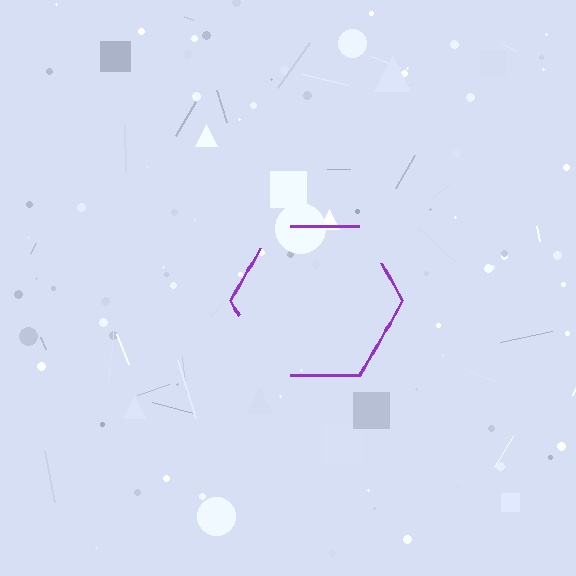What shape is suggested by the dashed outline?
The dashed outline suggests a hexagon.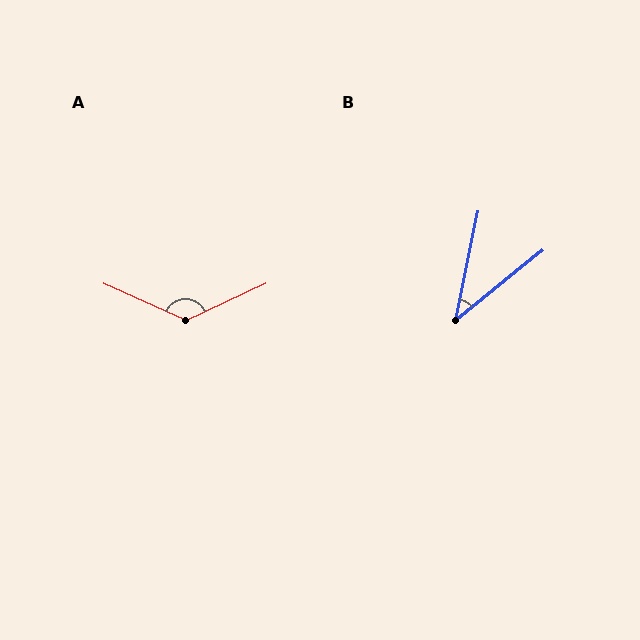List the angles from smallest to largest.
B (39°), A (131°).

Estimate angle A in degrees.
Approximately 131 degrees.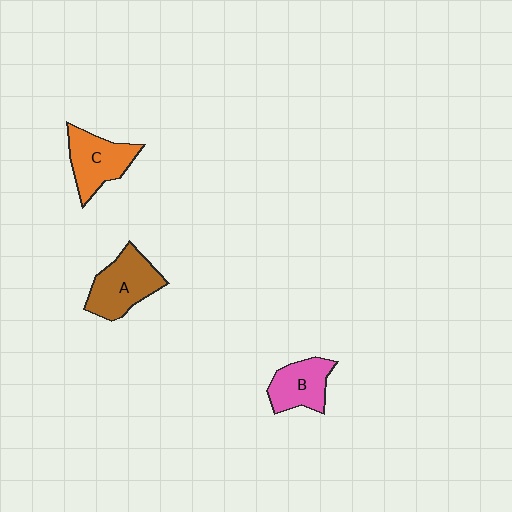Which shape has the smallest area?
Shape B (pink).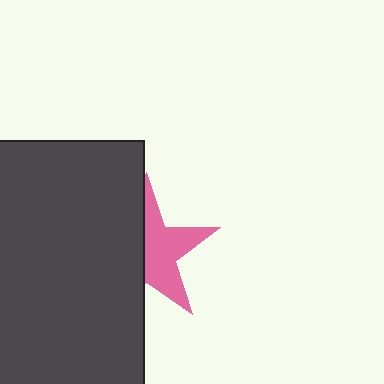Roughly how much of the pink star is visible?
About half of it is visible (roughly 51%).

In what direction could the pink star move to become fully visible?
The pink star could move right. That would shift it out from behind the dark gray rectangle entirely.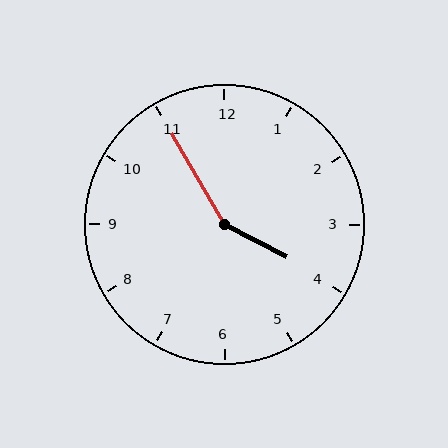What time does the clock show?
3:55.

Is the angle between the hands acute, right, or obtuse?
It is obtuse.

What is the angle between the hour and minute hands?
Approximately 148 degrees.